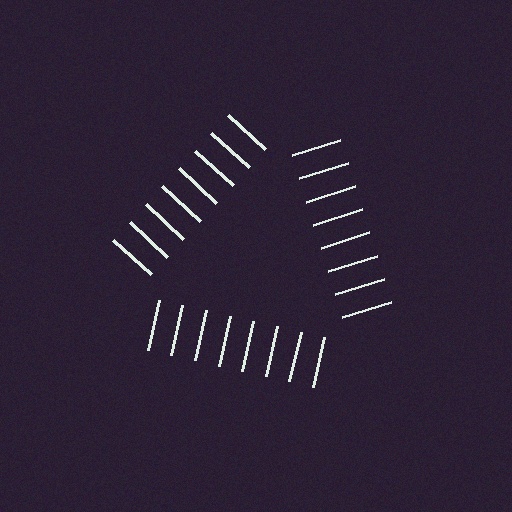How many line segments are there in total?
24 — 8 along each of the 3 edges.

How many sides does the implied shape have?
3 sides — the line-ends trace a triangle.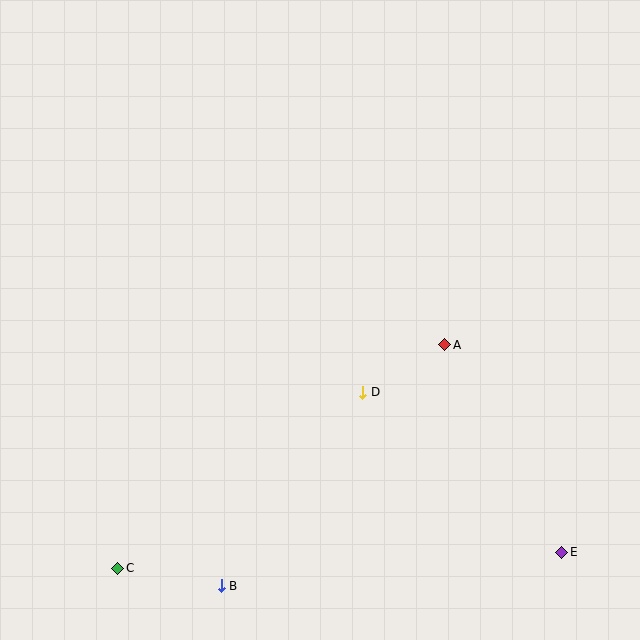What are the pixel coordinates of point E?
Point E is at (562, 552).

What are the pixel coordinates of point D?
Point D is at (363, 392).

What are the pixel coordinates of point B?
Point B is at (221, 586).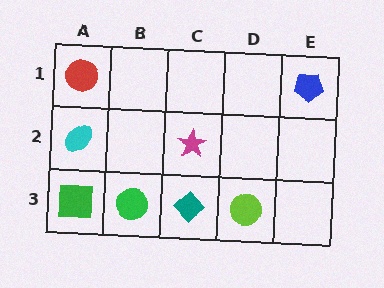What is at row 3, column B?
A green circle.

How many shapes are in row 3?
4 shapes.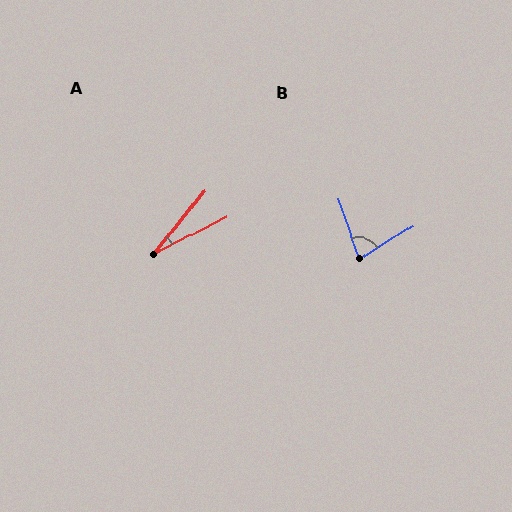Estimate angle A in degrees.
Approximately 24 degrees.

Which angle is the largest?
B, at approximately 77 degrees.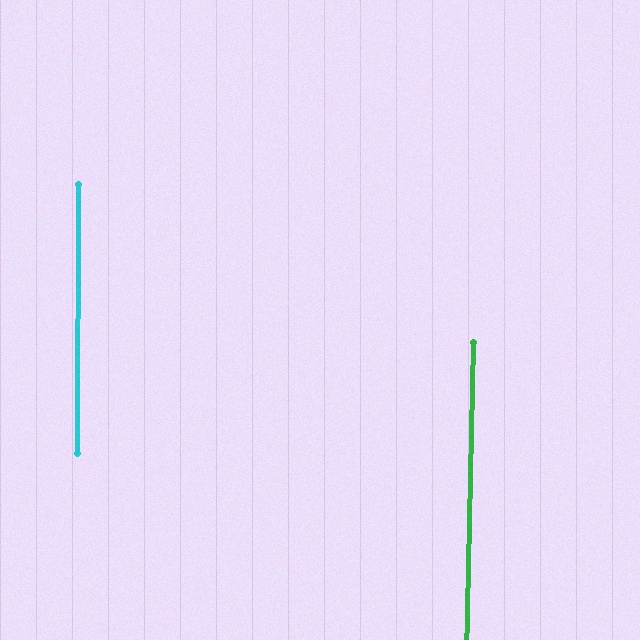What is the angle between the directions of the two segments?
Approximately 1 degree.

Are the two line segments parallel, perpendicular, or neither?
Parallel — their directions differ by only 1.2°.